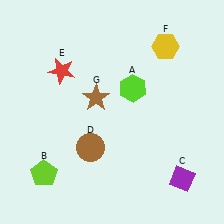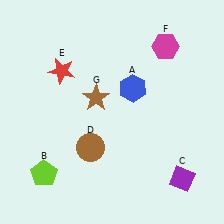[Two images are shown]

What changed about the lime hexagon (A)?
In Image 1, A is lime. In Image 2, it changed to blue.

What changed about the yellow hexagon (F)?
In Image 1, F is yellow. In Image 2, it changed to magenta.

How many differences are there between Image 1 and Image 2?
There are 2 differences between the two images.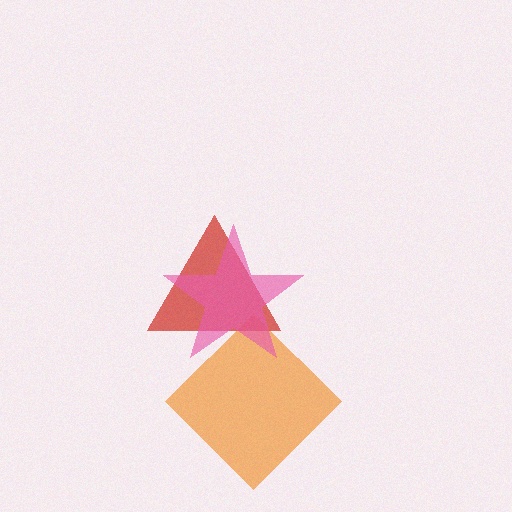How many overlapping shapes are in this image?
There are 3 overlapping shapes in the image.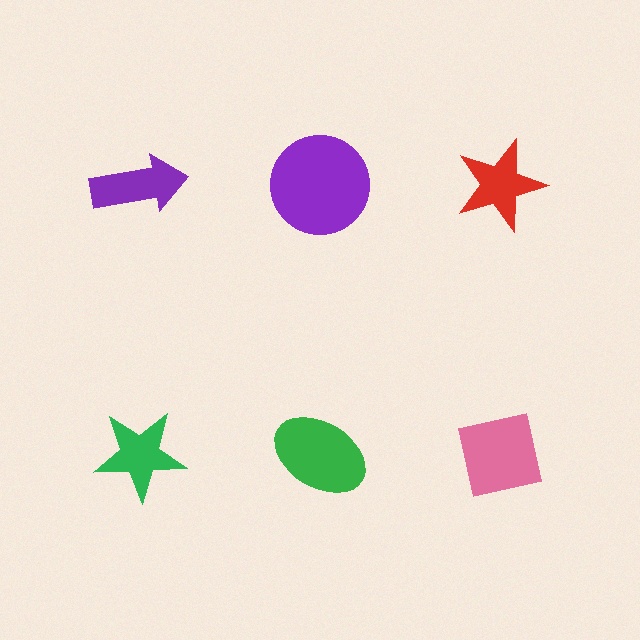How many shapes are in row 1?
3 shapes.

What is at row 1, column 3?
A red star.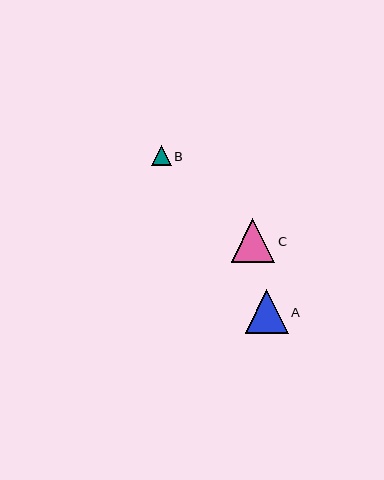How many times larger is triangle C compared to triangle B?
Triangle C is approximately 2.2 times the size of triangle B.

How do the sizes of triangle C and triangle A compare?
Triangle C and triangle A are approximately the same size.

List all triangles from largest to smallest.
From largest to smallest: C, A, B.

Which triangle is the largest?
Triangle C is the largest with a size of approximately 44 pixels.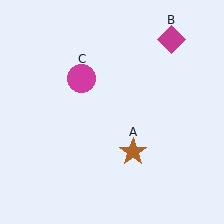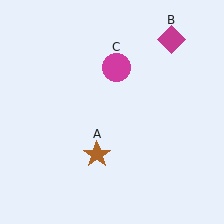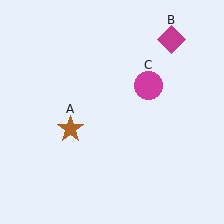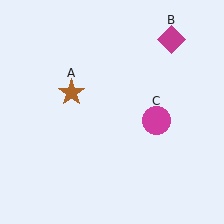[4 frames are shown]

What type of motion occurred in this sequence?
The brown star (object A), magenta circle (object C) rotated clockwise around the center of the scene.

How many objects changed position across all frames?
2 objects changed position: brown star (object A), magenta circle (object C).